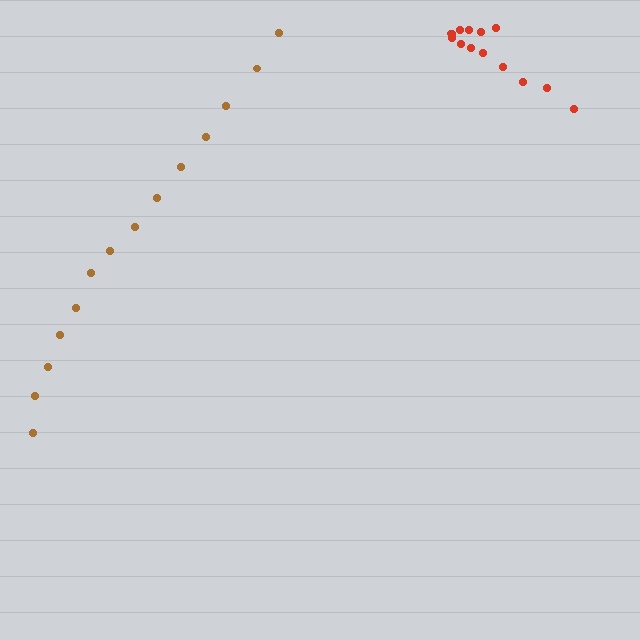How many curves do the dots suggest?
There are 2 distinct paths.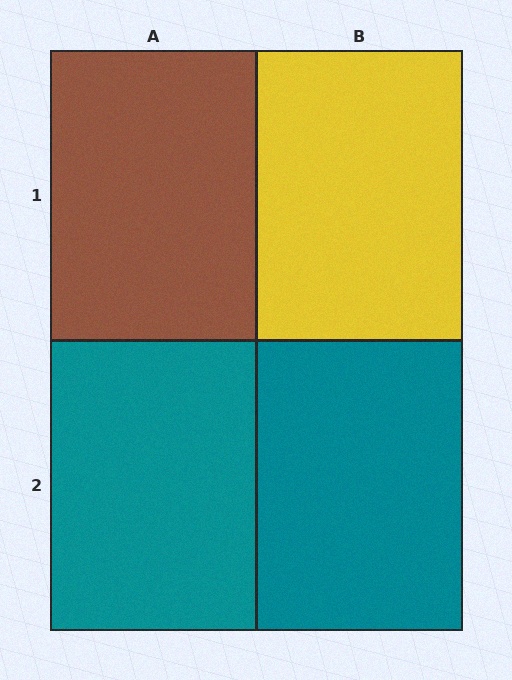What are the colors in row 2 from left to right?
Teal, teal.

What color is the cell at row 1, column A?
Brown.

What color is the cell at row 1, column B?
Yellow.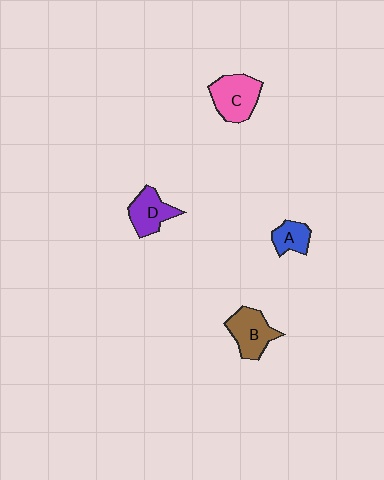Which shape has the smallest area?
Shape A (blue).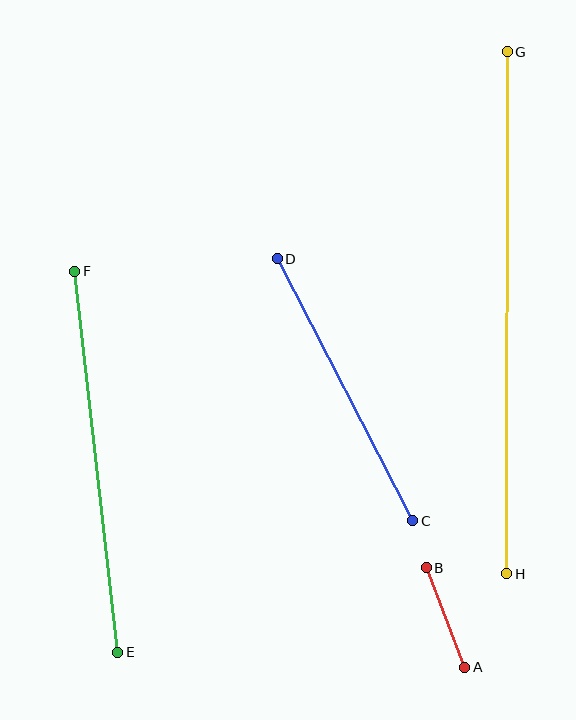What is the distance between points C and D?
The distance is approximately 295 pixels.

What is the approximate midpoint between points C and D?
The midpoint is at approximately (345, 390) pixels.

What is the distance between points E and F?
The distance is approximately 383 pixels.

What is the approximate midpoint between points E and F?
The midpoint is at approximately (96, 462) pixels.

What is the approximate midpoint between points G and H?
The midpoint is at approximately (507, 313) pixels.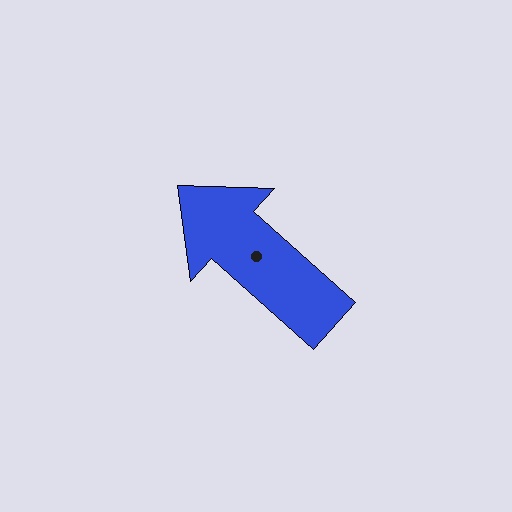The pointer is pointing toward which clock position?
Roughly 10 o'clock.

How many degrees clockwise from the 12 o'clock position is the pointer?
Approximately 312 degrees.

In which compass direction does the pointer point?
Northwest.